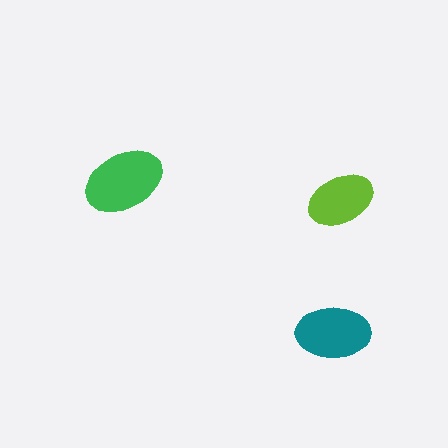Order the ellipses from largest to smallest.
the green one, the teal one, the lime one.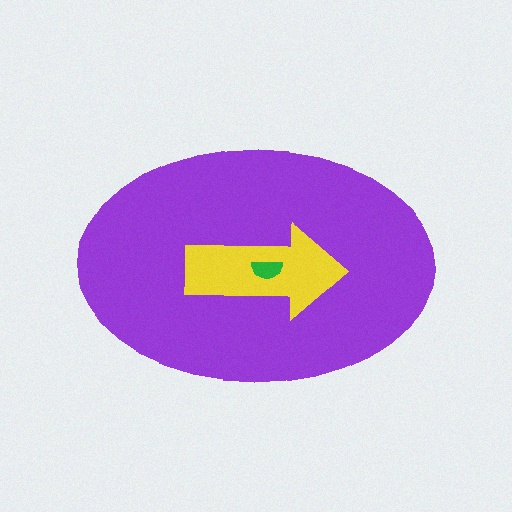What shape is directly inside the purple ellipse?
The yellow arrow.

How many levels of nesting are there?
3.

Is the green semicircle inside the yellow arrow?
Yes.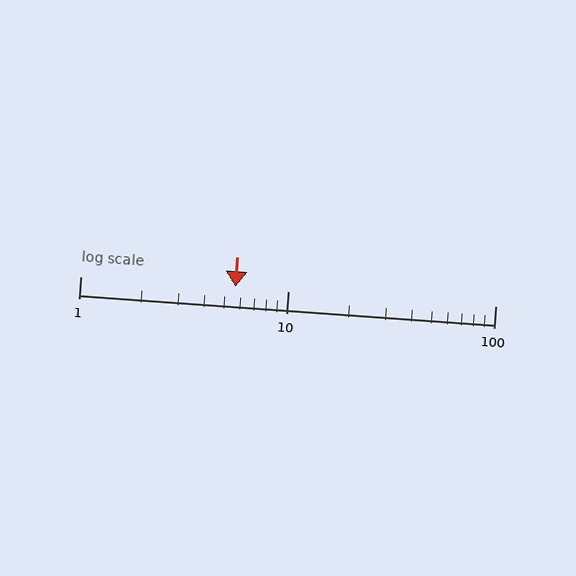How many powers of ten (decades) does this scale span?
The scale spans 2 decades, from 1 to 100.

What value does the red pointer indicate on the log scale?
The pointer indicates approximately 5.6.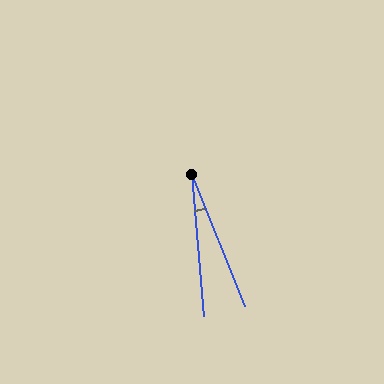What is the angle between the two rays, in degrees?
Approximately 17 degrees.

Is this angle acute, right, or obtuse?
It is acute.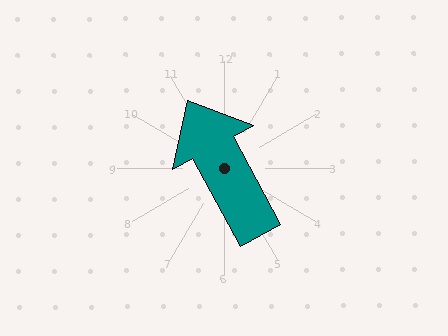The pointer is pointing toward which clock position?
Roughly 11 o'clock.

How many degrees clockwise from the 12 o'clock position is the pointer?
Approximately 332 degrees.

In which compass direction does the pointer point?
Northwest.